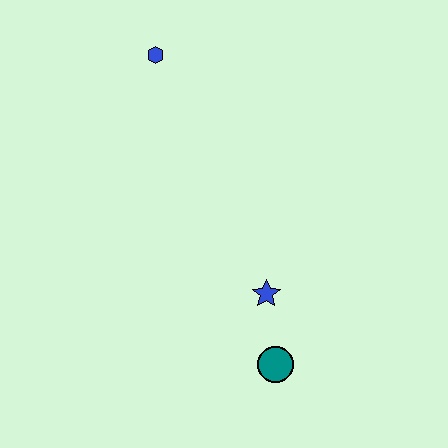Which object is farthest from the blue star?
The blue hexagon is farthest from the blue star.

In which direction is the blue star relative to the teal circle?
The blue star is above the teal circle.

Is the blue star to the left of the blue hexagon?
No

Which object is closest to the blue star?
The teal circle is closest to the blue star.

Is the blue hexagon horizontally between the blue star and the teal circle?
No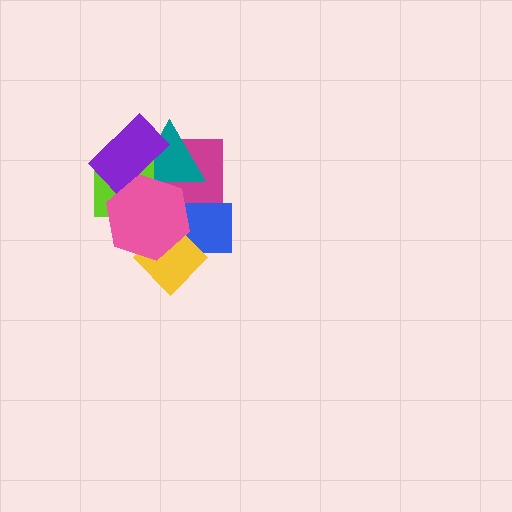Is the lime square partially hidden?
Yes, it is partially covered by another shape.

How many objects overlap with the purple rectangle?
4 objects overlap with the purple rectangle.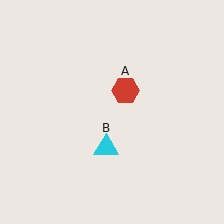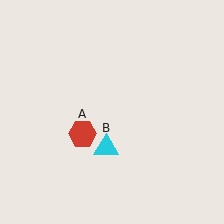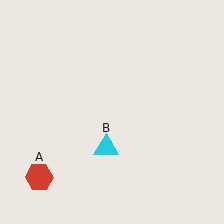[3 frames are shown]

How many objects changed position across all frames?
1 object changed position: red hexagon (object A).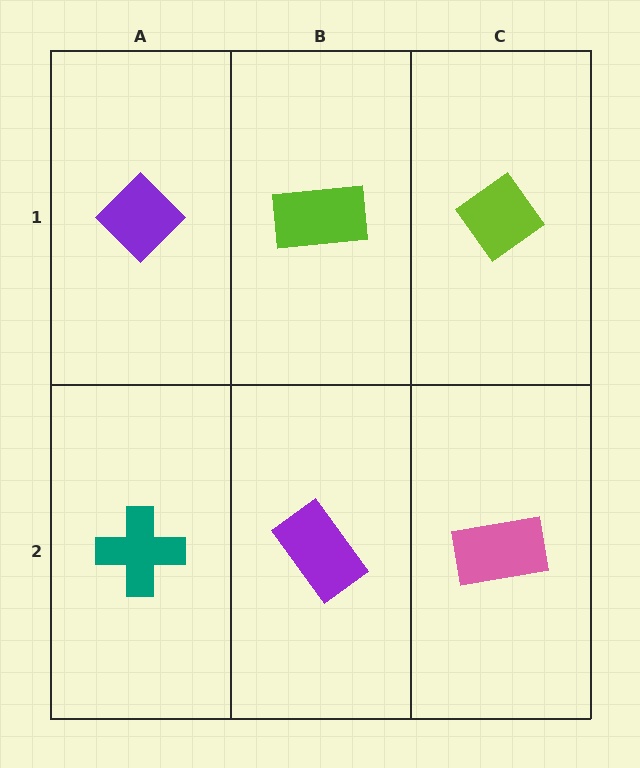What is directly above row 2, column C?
A lime diamond.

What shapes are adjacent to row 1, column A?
A teal cross (row 2, column A), a lime rectangle (row 1, column B).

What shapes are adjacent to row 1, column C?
A pink rectangle (row 2, column C), a lime rectangle (row 1, column B).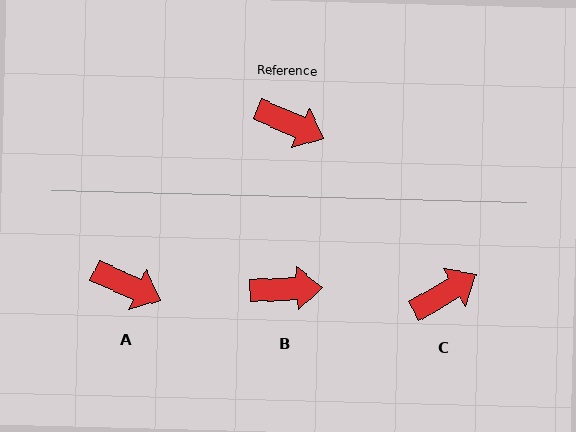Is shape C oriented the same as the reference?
No, it is off by about 55 degrees.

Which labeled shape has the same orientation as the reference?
A.